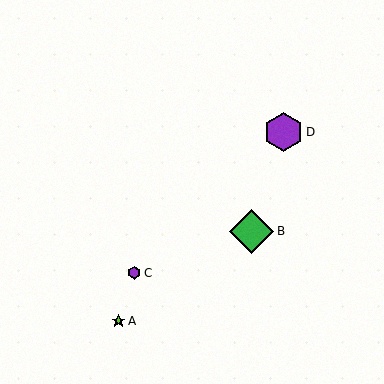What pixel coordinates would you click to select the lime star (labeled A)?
Click at (119, 321) to select the lime star A.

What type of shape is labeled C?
Shape C is a purple hexagon.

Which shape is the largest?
The green diamond (labeled B) is the largest.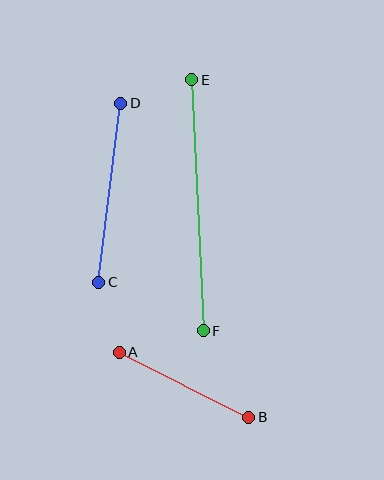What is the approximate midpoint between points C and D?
The midpoint is at approximately (110, 193) pixels.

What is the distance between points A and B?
The distance is approximately 145 pixels.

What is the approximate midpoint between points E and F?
The midpoint is at approximately (198, 205) pixels.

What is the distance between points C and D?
The distance is approximately 180 pixels.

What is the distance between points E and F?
The distance is approximately 251 pixels.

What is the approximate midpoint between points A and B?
The midpoint is at approximately (184, 385) pixels.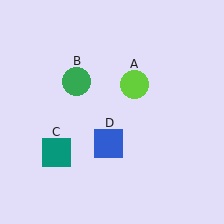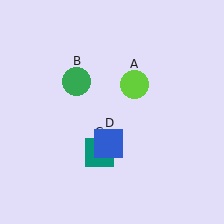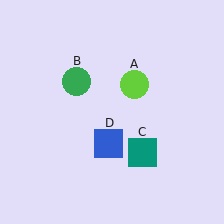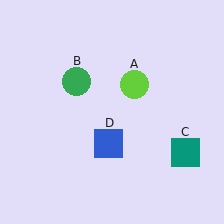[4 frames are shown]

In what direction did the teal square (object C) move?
The teal square (object C) moved right.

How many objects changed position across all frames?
1 object changed position: teal square (object C).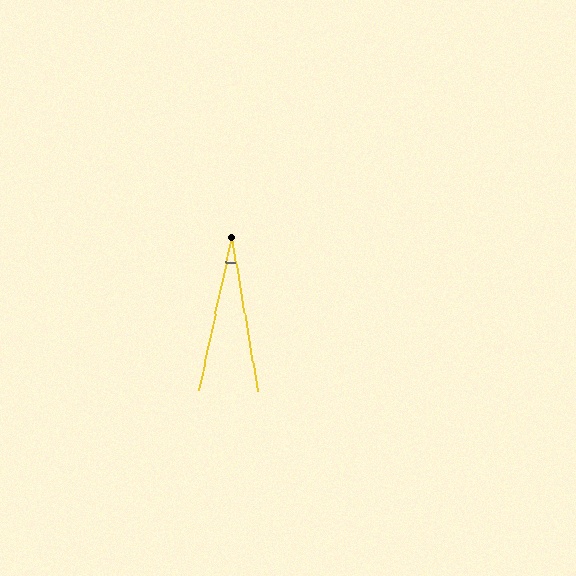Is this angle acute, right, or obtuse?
It is acute.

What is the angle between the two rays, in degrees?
Approximately 22 degrees.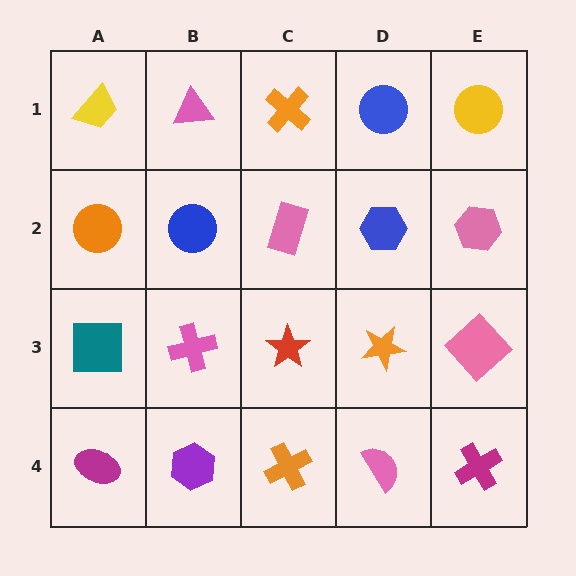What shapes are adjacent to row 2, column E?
A yellow circle (row 1, column E), a pink diamond (row 3, column E), a blue hexagon (row 2, column D).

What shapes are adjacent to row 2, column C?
An orange cross (row 1, column C), a red star (row 3, column C), a blue circle (row 2, column B), a blue hexagon (row 2, column D).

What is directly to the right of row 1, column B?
An orange cross.